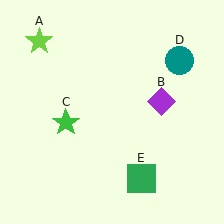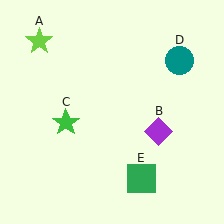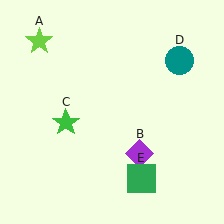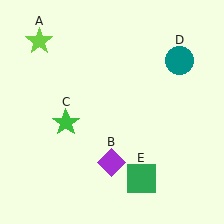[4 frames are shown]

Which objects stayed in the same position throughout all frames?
Lime star (object A) and green star (object C) and teal circle (object D) and green square (object E) remained stationary.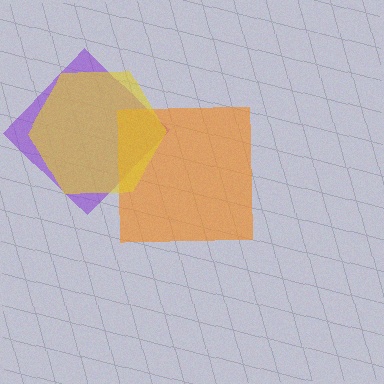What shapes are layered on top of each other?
The layered shapes are: a purple diamond, an orange square, a yellow hexagon.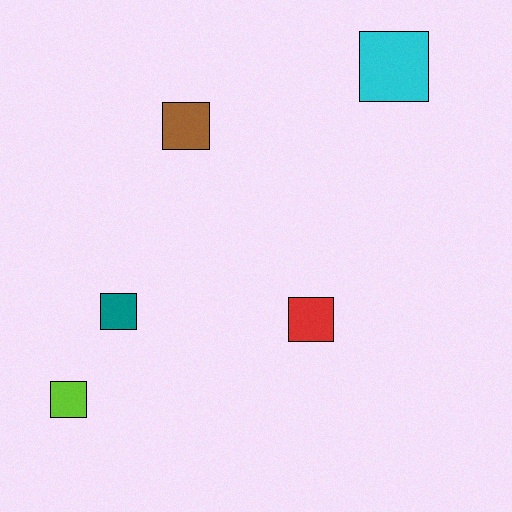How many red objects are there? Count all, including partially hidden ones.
There is 1 red object.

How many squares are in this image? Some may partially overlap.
There are 5 squares.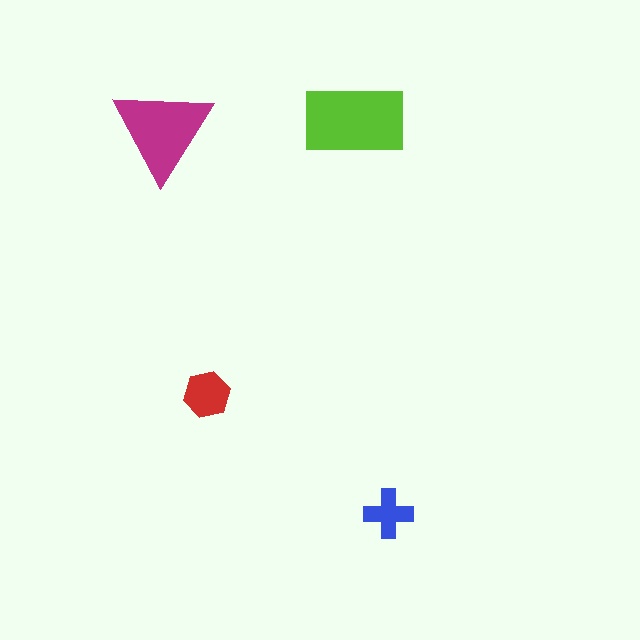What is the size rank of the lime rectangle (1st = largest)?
1st.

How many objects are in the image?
There are 4 objects in the image.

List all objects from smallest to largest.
The blue cross, the red hexagon, the magenta triangle, the lime rectangle.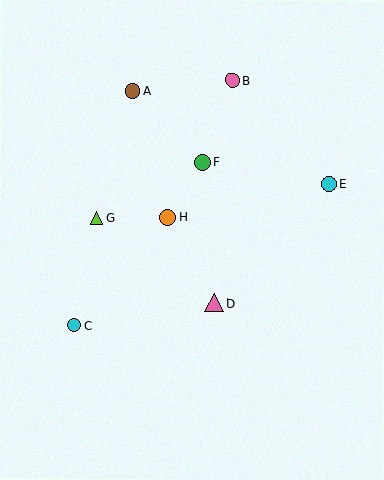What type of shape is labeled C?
Shape C is a cyan circle.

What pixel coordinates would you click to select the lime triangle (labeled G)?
Click at (97, 218) to select the lime triangle G.